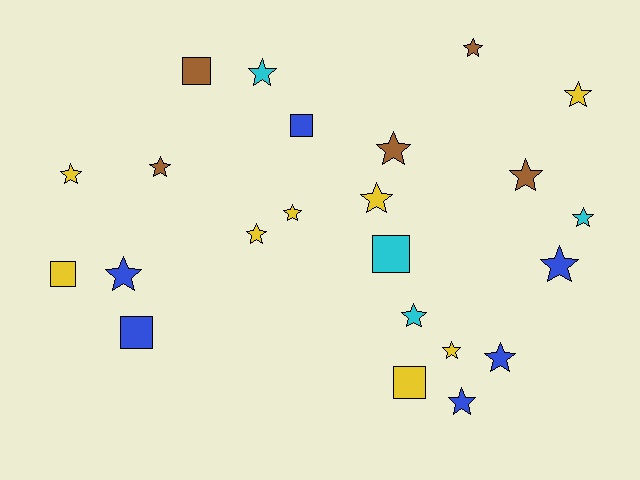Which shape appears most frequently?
Star, with 17 objects.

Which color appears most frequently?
Yellow, with 8 objects.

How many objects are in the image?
There are 23 objects.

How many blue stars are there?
There are 4 blue stars.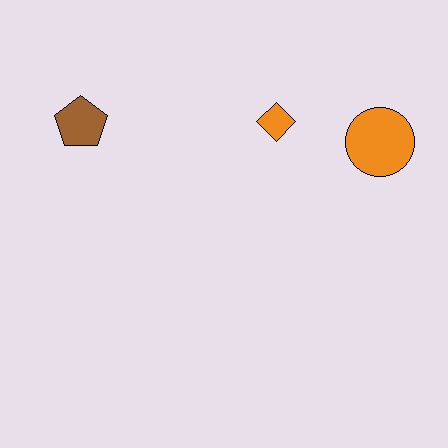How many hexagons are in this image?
There are no hexagons.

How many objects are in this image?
There are 3 objects.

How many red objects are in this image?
There are no red objects.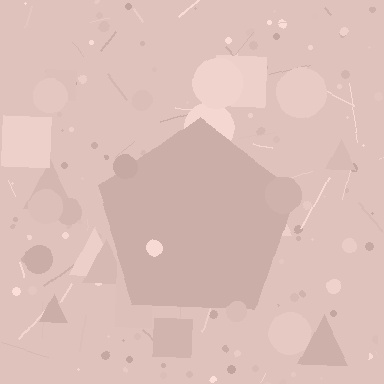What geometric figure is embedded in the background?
A pentagon is embedded in the background.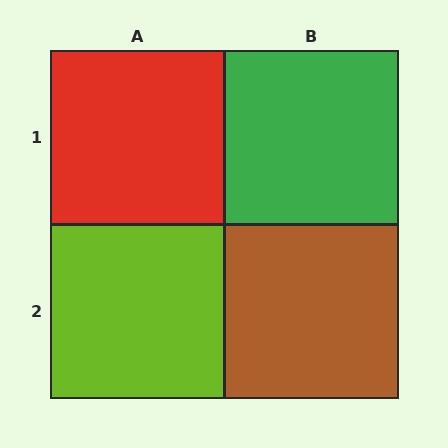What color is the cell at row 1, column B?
Green.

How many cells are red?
1 cell is red.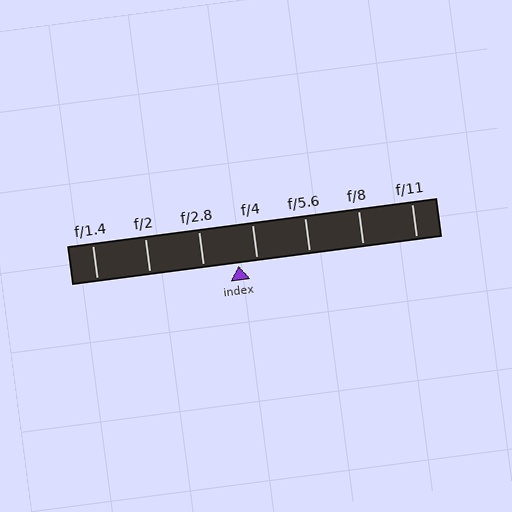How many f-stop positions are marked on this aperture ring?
There are 7 f-stop positions marked.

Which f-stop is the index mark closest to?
The index mark is closest to f/4.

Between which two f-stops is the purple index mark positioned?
The index mark is between f/2.8 and f/4.